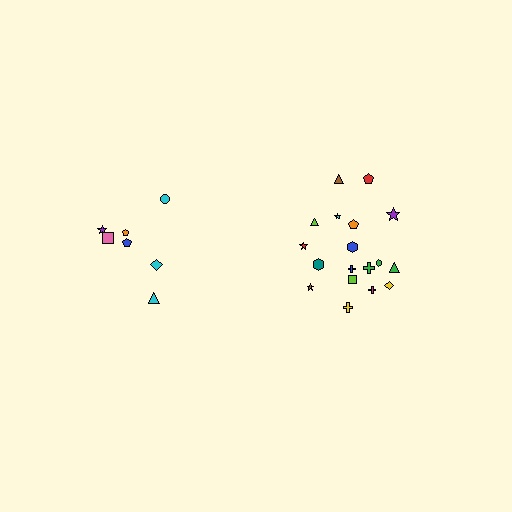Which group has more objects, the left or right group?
The right group.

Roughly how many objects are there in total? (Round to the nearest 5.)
Roughly 25 objects in total.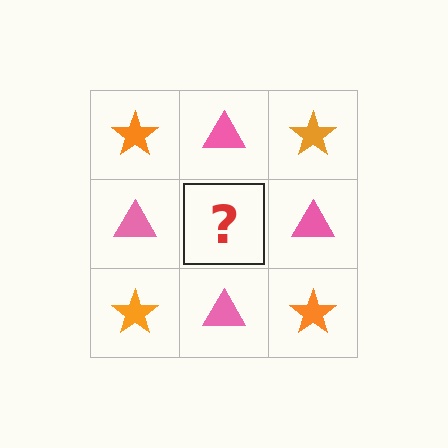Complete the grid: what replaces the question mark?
The question mark should be replaced with an orange star.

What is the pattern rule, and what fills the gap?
The rule is that it alternates orange star and pink triangle in a checkerboard pattern. The gap should be filled with an orange star.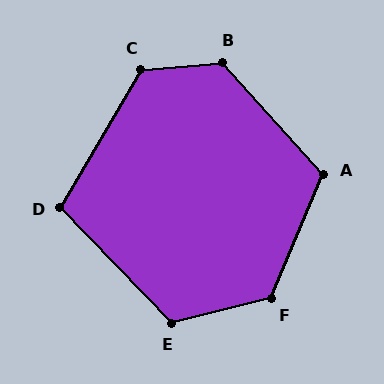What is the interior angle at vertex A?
Approximately 115 degrees (obtuse).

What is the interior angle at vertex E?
Approximately 120 degrees (obtuse).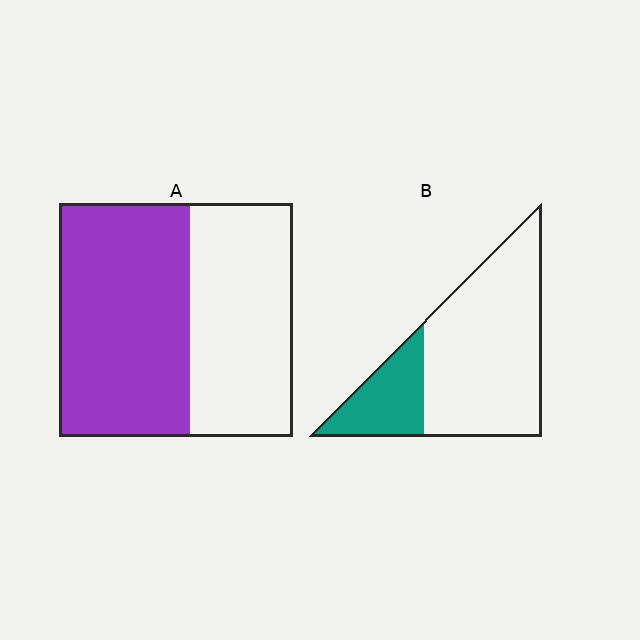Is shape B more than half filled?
No.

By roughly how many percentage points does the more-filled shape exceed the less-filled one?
By roughly 30 percentage points (A over B).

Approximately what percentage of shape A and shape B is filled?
A is approximately 55% and B is approximately 25%.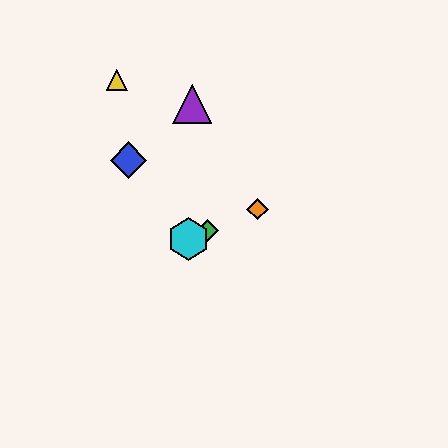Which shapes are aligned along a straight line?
The red diamond, the green diamond, the orange diamond, the cyan hexagon are aligned along a straight line.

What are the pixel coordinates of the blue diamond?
The blue diamond is at (129, 160).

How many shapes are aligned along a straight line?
4 shapes (the red diamond, the green diamond, the orange diamond, the cyan hexagon) are aligned along a straight line.